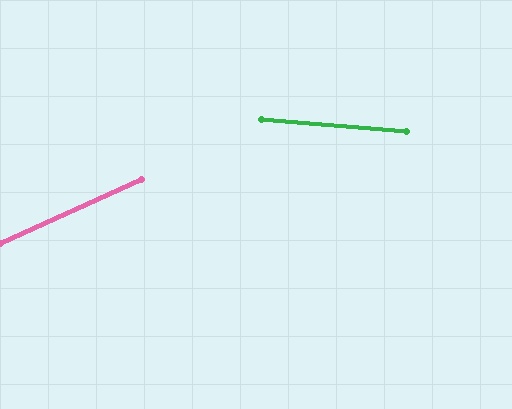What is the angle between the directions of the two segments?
Approximately 29 degrees.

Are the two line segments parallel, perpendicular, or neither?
Neither parallel nor perpendicular — they differ by about 29°.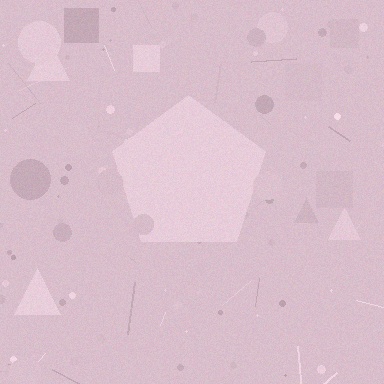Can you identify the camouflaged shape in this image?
The camouflaged shape is a pentagon.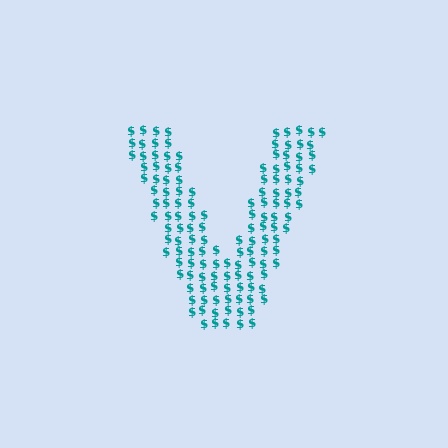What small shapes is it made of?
It is made of small dollar signs.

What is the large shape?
The large shape is the letter V.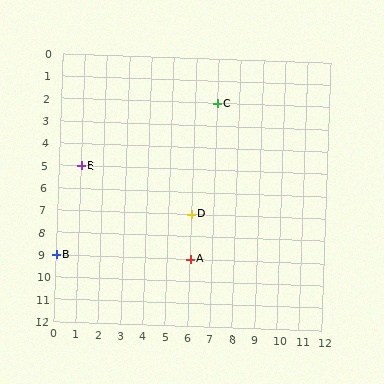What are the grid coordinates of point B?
Point B is at grid coordinates (0, 9).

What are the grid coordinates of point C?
Point C is at grid coordinates (7, 2).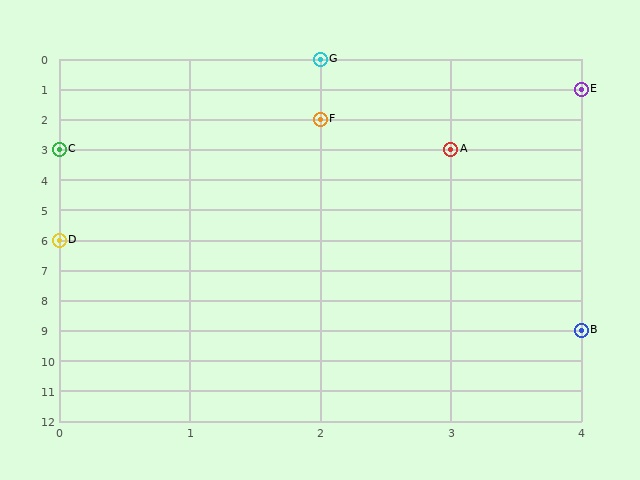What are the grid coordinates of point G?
Point G is at grid coordinates (2, 0).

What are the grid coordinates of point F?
Point F is at grid coordinates (2, 2).